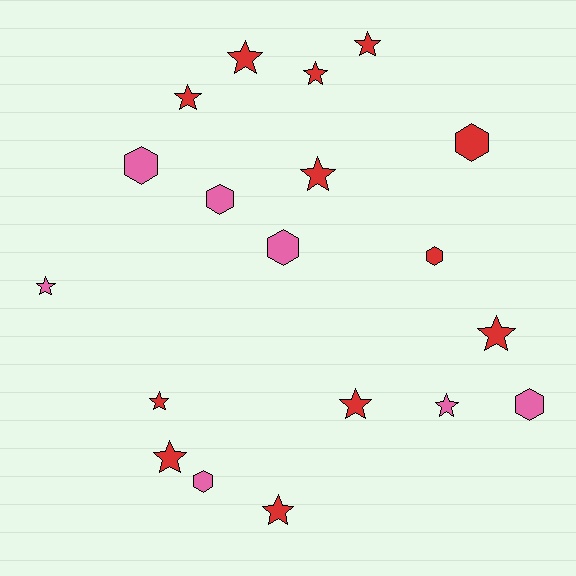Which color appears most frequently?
Red, with 12 objects.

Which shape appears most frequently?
Star, with 12 objects.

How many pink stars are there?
There are 2 pink stars.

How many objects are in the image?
There are 19 objects.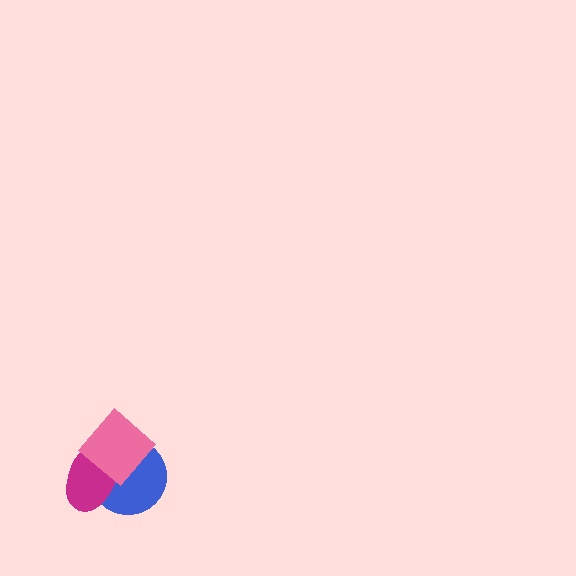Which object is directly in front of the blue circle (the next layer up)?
The magenta ellipse is directly in front of the blue circle.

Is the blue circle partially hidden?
Yes, it is partially covered by another shape.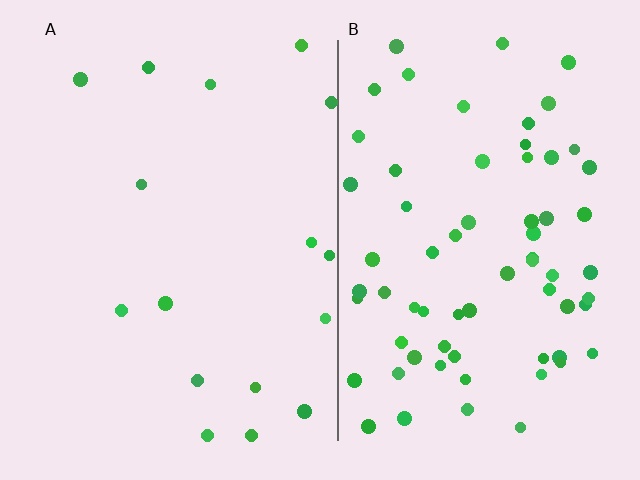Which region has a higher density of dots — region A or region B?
B (the right).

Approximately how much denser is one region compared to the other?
Approximately 4.2× — region B over region A.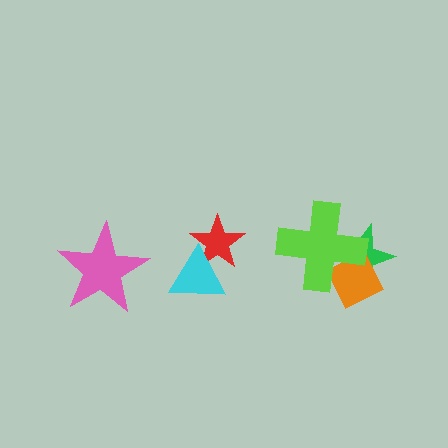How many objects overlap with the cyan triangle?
1 object overlaps with the cyan triangle.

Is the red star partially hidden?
Yes, it is partially covered by another shape.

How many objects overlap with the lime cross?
2 objects overlap with the lime cross.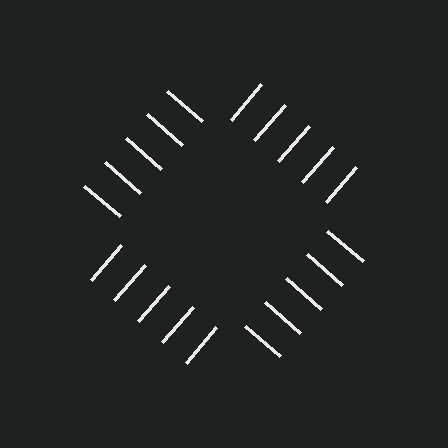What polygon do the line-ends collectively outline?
An illusory square — the line segments terminate on its edges but no continuous stroke is drawn.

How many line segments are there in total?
20 — 5 along each of the 4 edges.